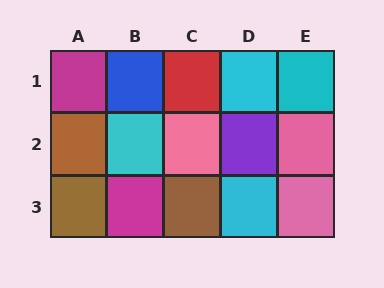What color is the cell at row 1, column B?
Blue.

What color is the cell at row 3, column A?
Brown.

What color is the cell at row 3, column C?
Brown.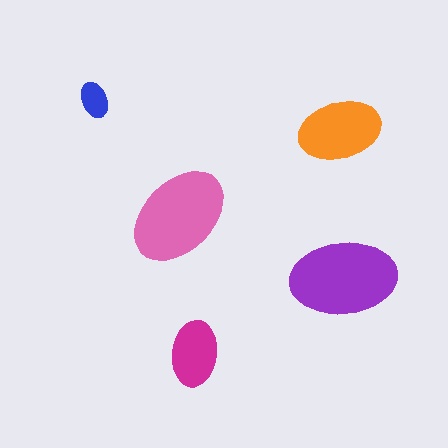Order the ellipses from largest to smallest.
the purple one, the pink one, the orange one, the magenta one, the blue one.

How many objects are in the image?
There are 5 objects in the image.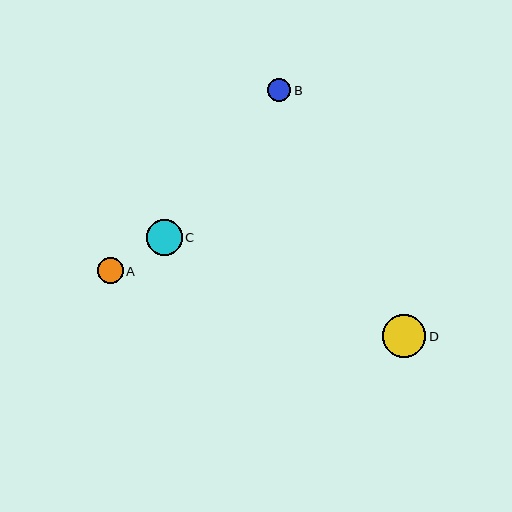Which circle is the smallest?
Circle B is the smallest with a size of approximately 23 pixels.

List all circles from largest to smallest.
From largest to smallest: D, C, A, B.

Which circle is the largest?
Circle D is the largest with a size of approximately 43 pixels.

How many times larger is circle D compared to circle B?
Circle D is approximately 1.9 times the size of circle B.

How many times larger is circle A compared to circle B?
Circle A is approximately 1.1 times the size of circle B.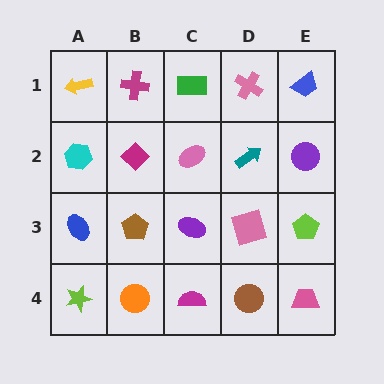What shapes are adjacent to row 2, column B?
A magenta cross (row 1, column B), a brown pentagon (row 3, column B), a cyan hexagon (row 2, column A), a pink ellipse (row 2, column C).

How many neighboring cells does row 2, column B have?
4.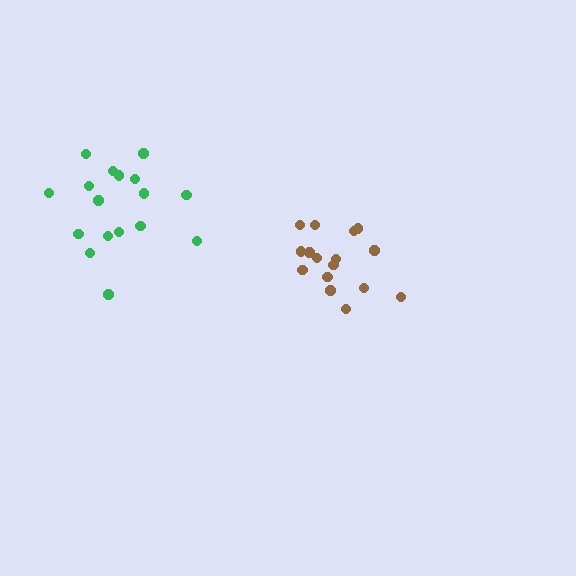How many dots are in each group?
Group 1: 17 dots, Group 2: 17 dots (34 total).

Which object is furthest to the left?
The green cluster is leftmost.